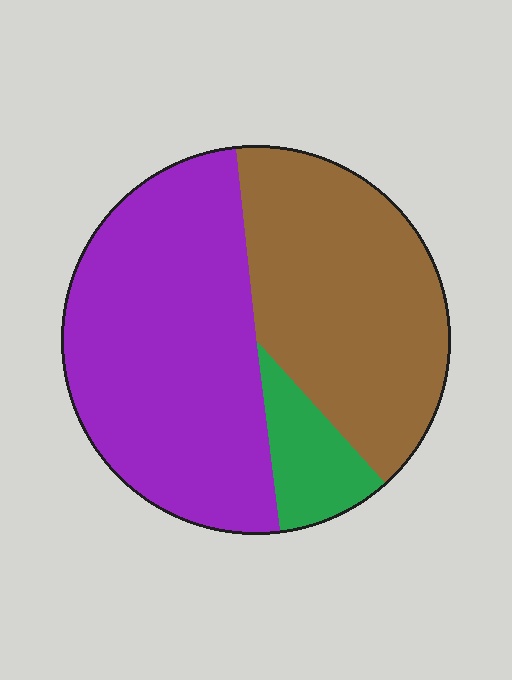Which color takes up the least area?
Green, at roughly 10%.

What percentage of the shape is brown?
Brown covers around 40% of the shape.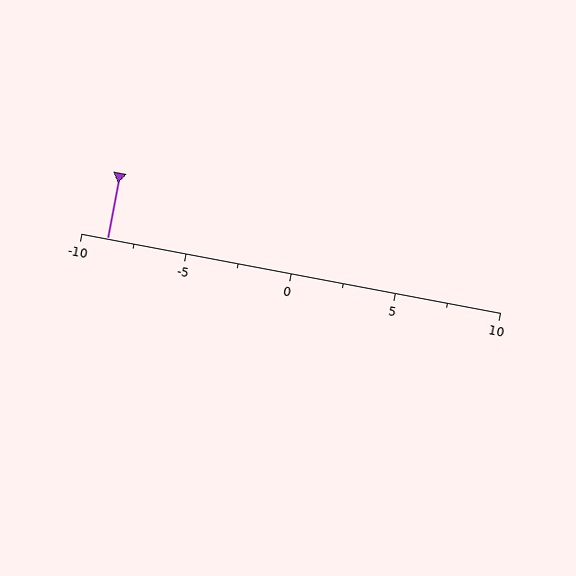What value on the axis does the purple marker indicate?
The marker indicates approximately -8.8.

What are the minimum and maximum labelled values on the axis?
The axis runs from -10 to 10.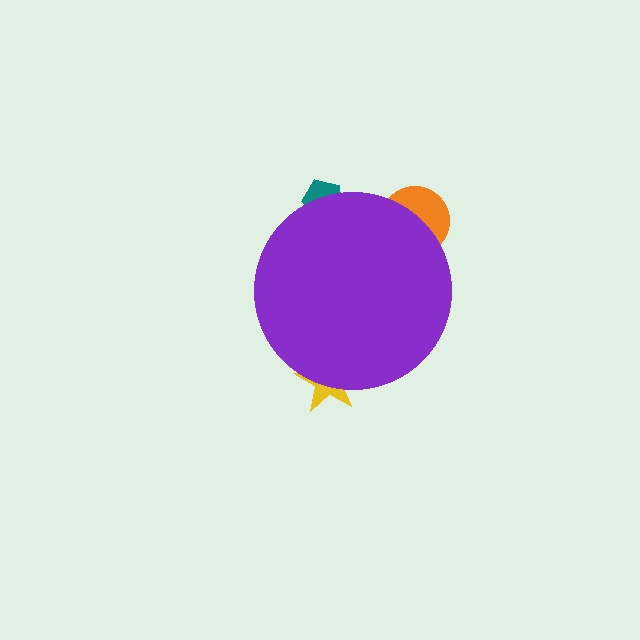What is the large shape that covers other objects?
A purple circle.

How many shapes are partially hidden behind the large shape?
3 shapes are partially hidden.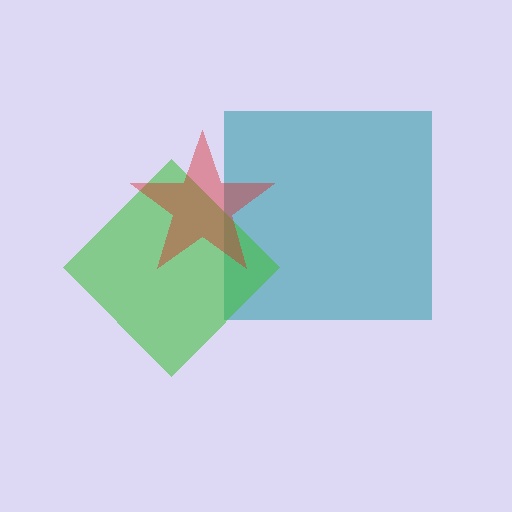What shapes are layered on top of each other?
The layered shapes are: a teal square, a green diamond, a red star.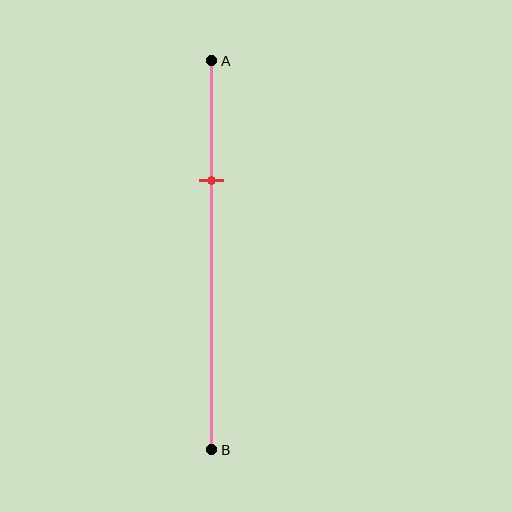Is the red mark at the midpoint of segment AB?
No, the mark is at about 30% from A, not at the 50% midpoint.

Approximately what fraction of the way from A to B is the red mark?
The red mark is approximately 30% of the way from A to B.